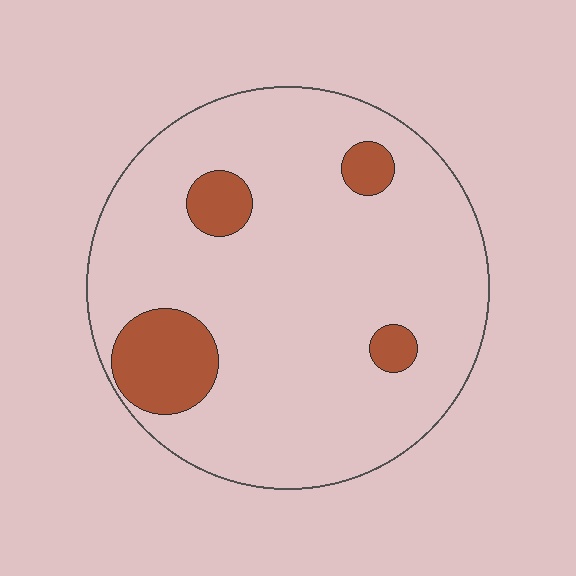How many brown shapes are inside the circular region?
4.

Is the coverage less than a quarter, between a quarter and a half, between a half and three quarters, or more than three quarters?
Less than a quarter.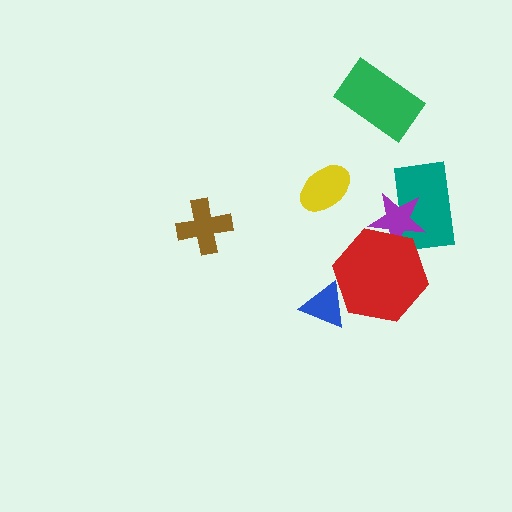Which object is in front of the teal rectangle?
The purple star is in front of the teal rectangle.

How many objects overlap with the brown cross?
0 objects overlap with the brown cross.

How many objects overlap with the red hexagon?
2 objects overlap with the red hexagon.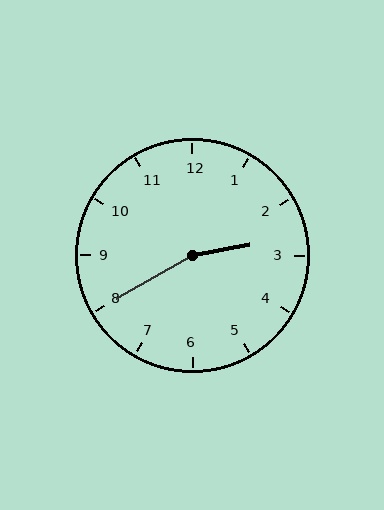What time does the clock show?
2:40.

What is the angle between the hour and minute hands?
Approximately 160 degrees.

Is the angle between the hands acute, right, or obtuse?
It is obtuse.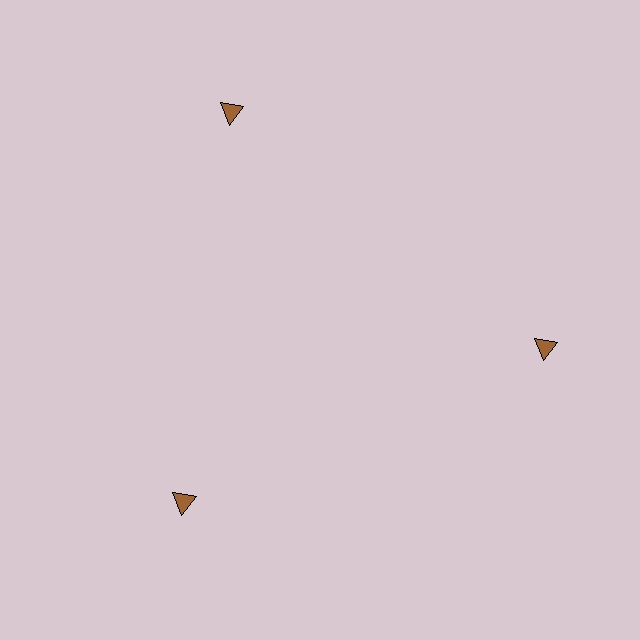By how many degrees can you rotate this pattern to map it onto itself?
The pattern maps onto itself every 120 degrees of rotation.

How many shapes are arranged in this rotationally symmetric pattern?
There are 3 shapes, arranged in 3 groups of 1.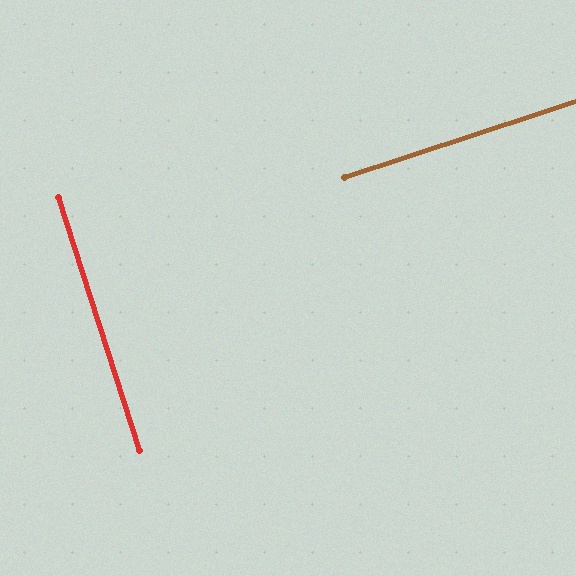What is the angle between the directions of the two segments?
Approximately 90 degrees.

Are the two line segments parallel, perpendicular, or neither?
Perpendicular — they meet at approximately 90°.